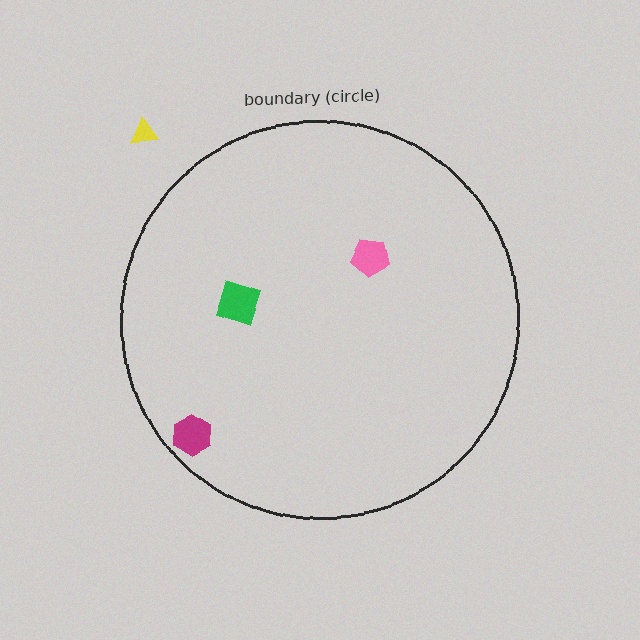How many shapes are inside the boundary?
3 inside, 1 outside.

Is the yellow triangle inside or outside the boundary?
Outside.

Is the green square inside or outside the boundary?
Inside.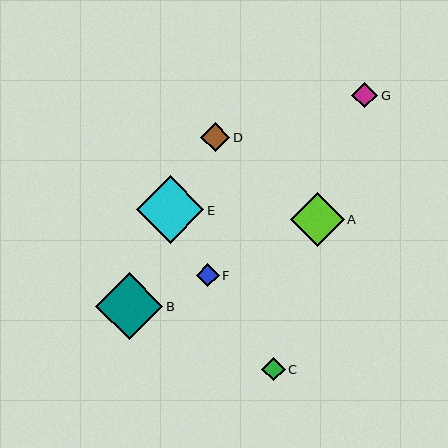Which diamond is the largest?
Diamond E is the largest with a size of approximately 68 pixels.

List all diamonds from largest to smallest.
From largest to smallest: E, B, A, D, G, C, F.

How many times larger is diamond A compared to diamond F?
Diamond A is approximately 2.3 times the size of diamond F.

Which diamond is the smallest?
Diamond F is the smallest with a size of approximately 23 pixels.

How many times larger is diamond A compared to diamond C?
Diamond A is approximately 2.2 times the size of diamond C.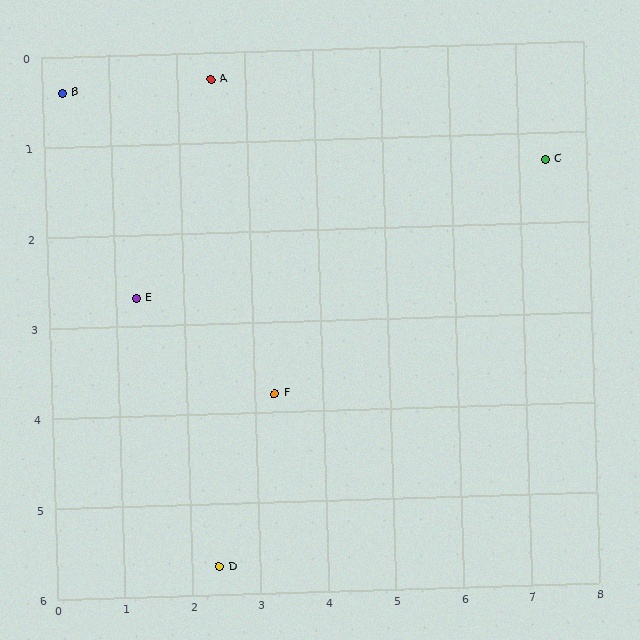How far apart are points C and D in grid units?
Points C and D are about 6.7 grid units apart.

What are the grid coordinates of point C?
Point C is at approximately (7.4, 1.3).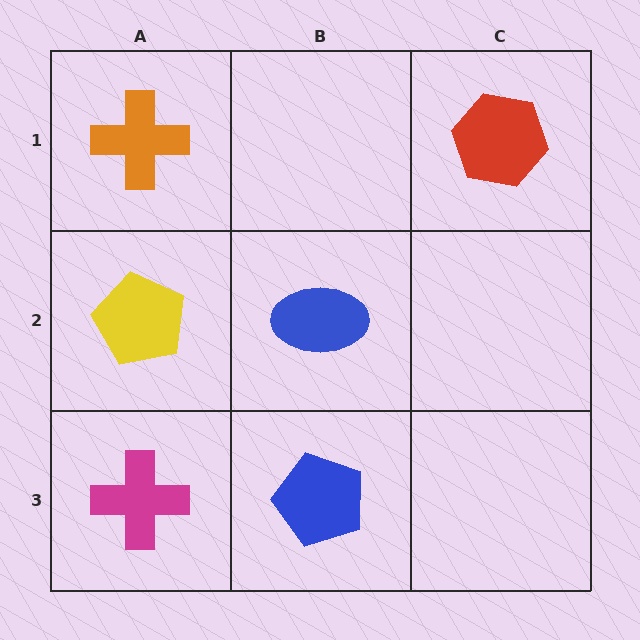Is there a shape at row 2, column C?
No, that cell is empty.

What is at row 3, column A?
A magenta cross.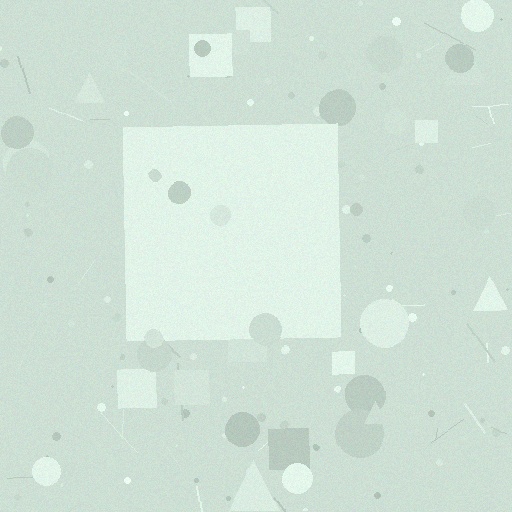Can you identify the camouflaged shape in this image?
The camouflaged shape is a square.